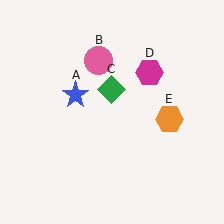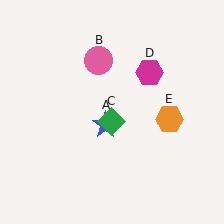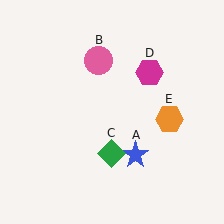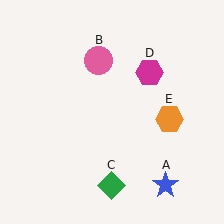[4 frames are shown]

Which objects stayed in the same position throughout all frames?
Pink circle (object B) and magenta hexagon (object D) and orange hexagon (object E) remained stationary.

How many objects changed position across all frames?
2 objects changed position: blue star (object A), green diamond (object C).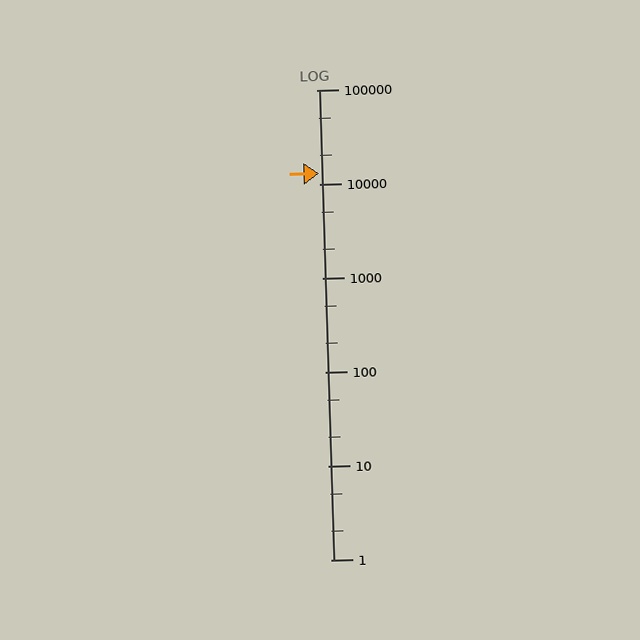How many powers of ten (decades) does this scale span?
The scale spans 5 decades, from 1 to 100000.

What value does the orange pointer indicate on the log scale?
The pointer indicates approximately 13000.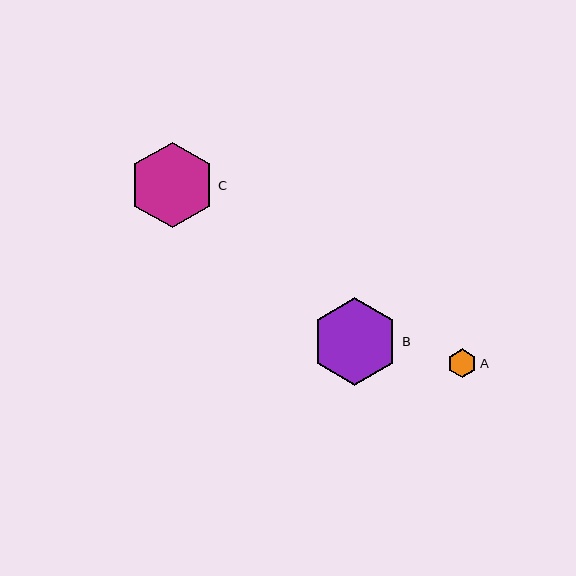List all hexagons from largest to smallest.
From largest to smallest: B, C, A.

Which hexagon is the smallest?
Hexagon A is the smallest with a size of approximately 29 pixels.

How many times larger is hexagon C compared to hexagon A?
Hexagon C is approximately 3.0 times the size of hexagon A.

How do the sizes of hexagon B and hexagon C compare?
Hexagon B and hexagon C are approximately the same size.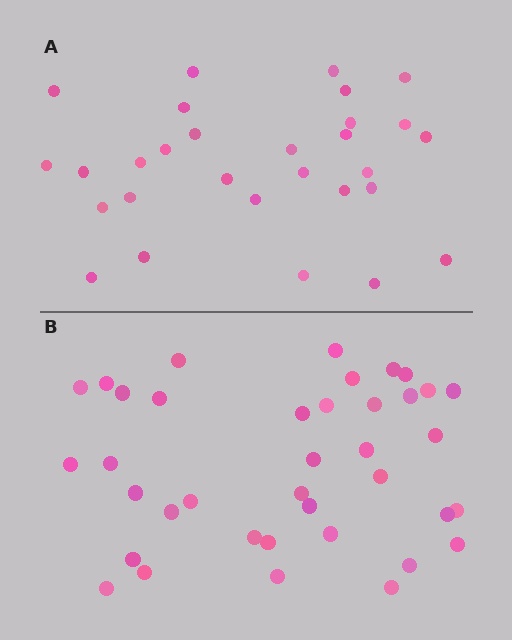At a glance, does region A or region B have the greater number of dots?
Region B (the bottom region) has more dots.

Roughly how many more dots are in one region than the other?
Region B has roughly 8 or so more dots than region A.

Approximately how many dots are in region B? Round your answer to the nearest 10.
About 40 dots. (The exact count is 38, which rounds to 40.)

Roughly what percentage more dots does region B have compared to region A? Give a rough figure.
About 30% more.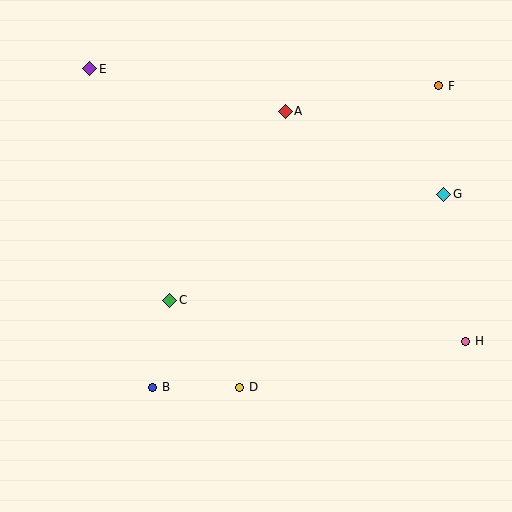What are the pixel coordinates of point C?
Point C is at (170, 300).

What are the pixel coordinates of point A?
Point A is at (285, 111).